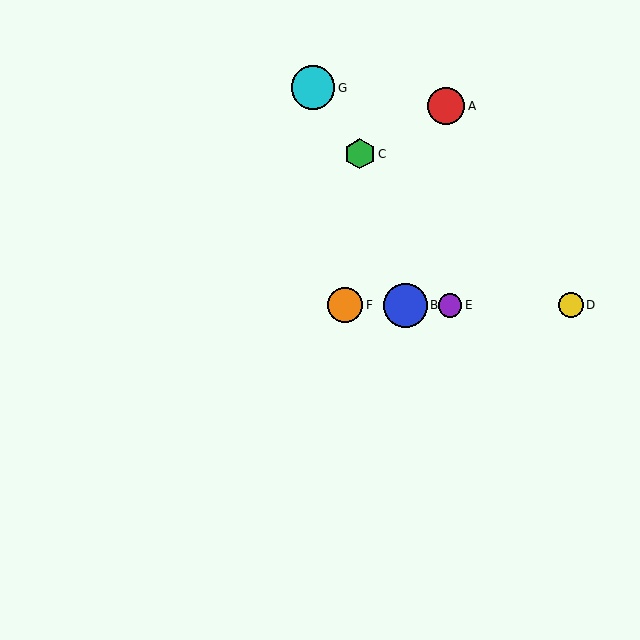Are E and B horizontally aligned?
Yes, both are at y≈305.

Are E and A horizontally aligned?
No, E is at y≈305 and A is at y≈106.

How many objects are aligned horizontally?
4 objects (B, D, E, F) are aligned horizontally.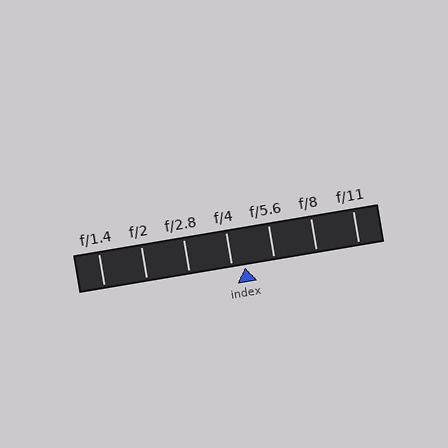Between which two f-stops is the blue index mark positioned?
The index mark is between f/4 and f/5.6.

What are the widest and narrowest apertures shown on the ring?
The widest aperture shown is f/1.4 and the narrowest is f/11.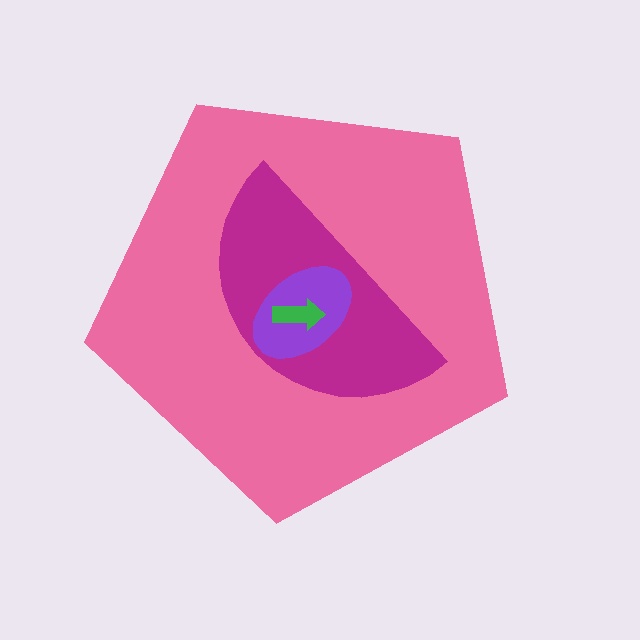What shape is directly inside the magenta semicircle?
The purple ellipse.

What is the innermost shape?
The green arrow.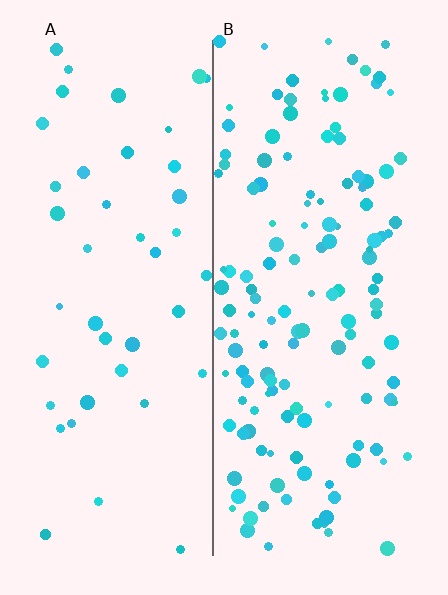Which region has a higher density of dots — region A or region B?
B (the right).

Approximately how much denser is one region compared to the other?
Approximately 3.2× — region B over region A.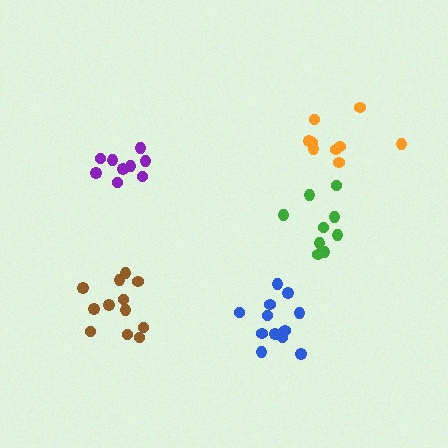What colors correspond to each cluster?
The clusters are colored: purple, blue, brown, green, orange.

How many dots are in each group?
Group 1: 9 dots, Group 2: 12 dots, Group 3: 12 dots, Group 4: 9 dots, Group 5: 9 dots (51 total).